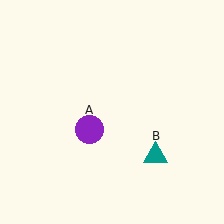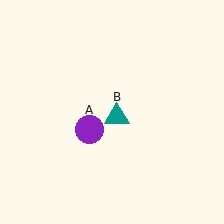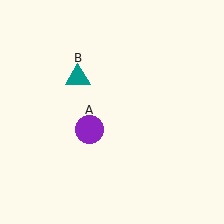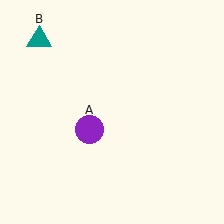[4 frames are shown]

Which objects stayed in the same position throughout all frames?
Purple circle (object A) remained stationary.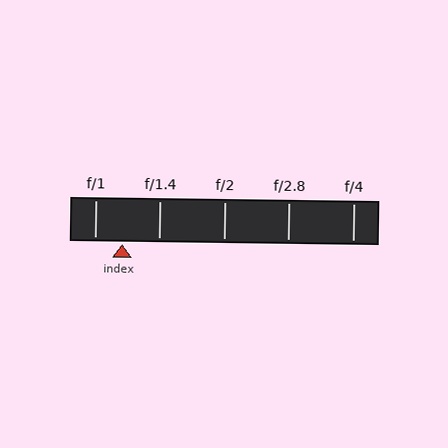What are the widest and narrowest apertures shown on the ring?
The widest aperture shown is f/1 and the narrowest is f/4.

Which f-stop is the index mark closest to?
The index mark is closest to f/1.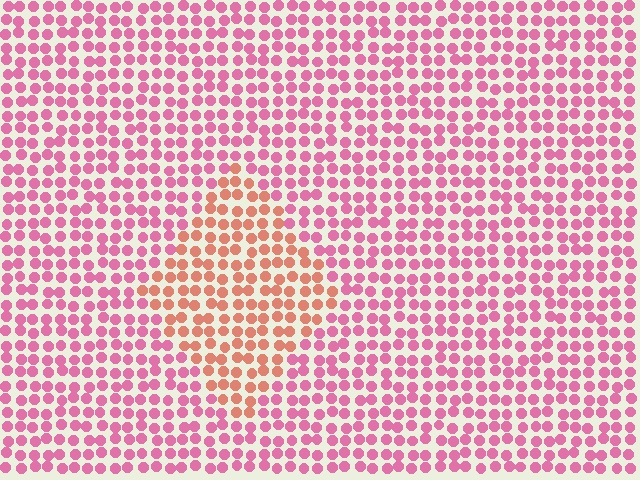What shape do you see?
I see a diamond.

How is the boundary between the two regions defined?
The boundary is defined purely by a slight shift in hue (about 40 degrees). Spacing, size, and orientation are identical on both sides.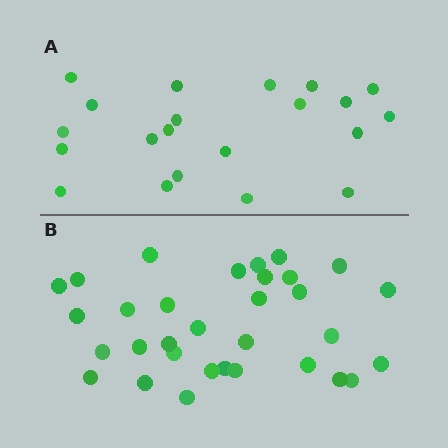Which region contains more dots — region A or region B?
Region B (the bottom region) has more dots.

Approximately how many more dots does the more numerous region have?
Region B has roughly 12 or so more dots than region A.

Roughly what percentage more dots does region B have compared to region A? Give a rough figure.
About 50% more.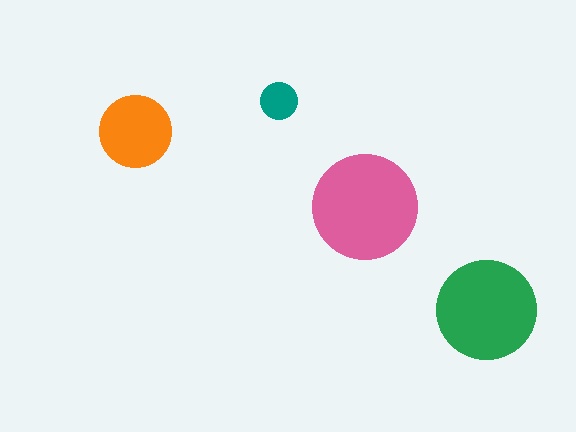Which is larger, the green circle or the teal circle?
The green one.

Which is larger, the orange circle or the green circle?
The green one.